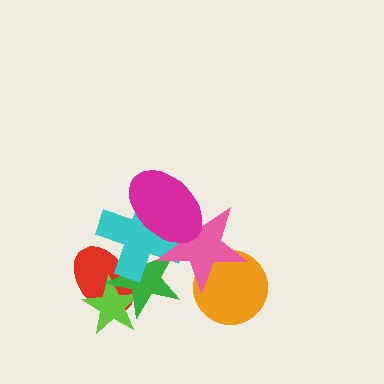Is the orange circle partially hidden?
Yes, it is partially covered by another shape.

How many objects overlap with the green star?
4 objects overlap with the green star.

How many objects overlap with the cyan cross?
4 objects overlap with the cyan cross.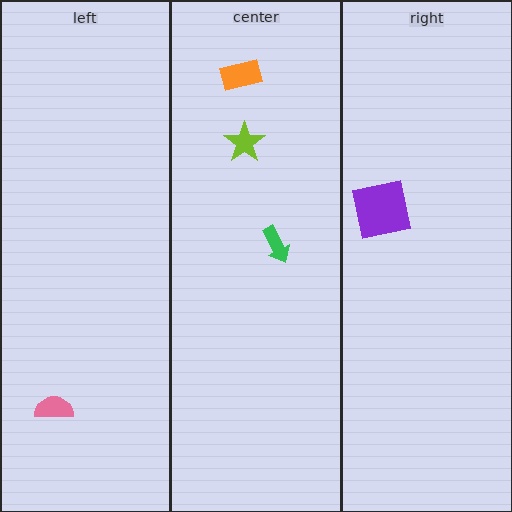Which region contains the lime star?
The center region.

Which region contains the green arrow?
The center region.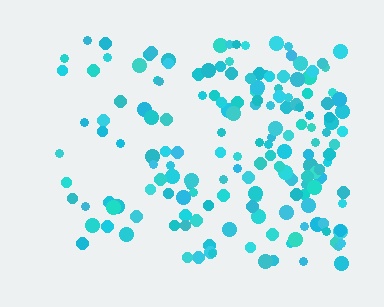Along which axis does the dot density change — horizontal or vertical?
Horizontal.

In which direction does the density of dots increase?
From left to right, with the right side densest.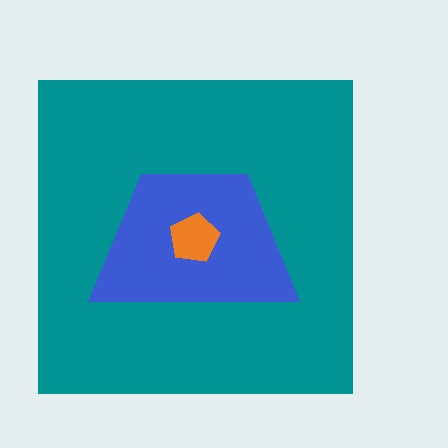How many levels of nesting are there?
3.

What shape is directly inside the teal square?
The blue trapezoid.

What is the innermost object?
The orange pentagon.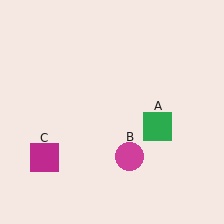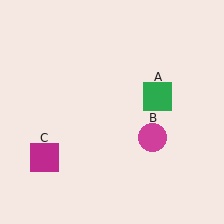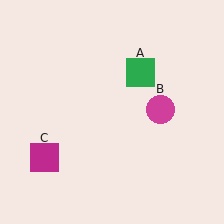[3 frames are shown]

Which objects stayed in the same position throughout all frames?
Magenta square (object C) remained stationary.